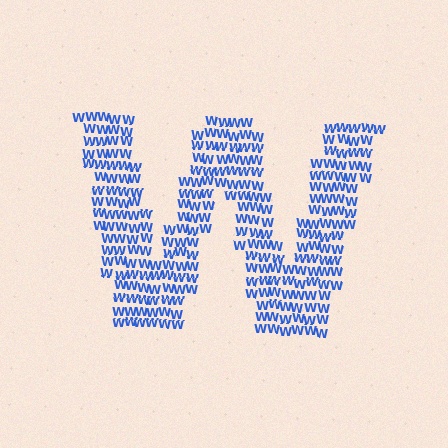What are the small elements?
The small elements are letter W's.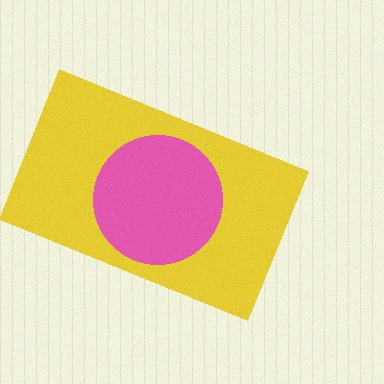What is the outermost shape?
The yellow rectangle.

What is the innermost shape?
The pink circle.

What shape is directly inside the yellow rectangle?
The pink circle.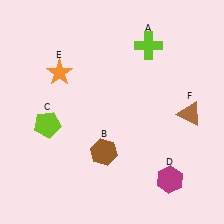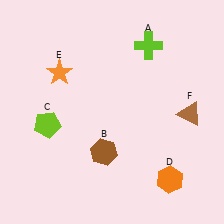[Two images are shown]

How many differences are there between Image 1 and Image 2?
There is 1 difference between the two images.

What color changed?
The hexagon (D) changed from magenta in Image 1 to orange in Image 2.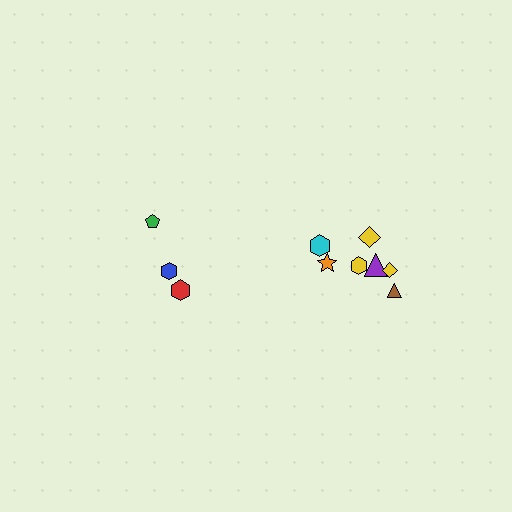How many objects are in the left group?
There are 3 objects.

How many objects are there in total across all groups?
There are 10 objects.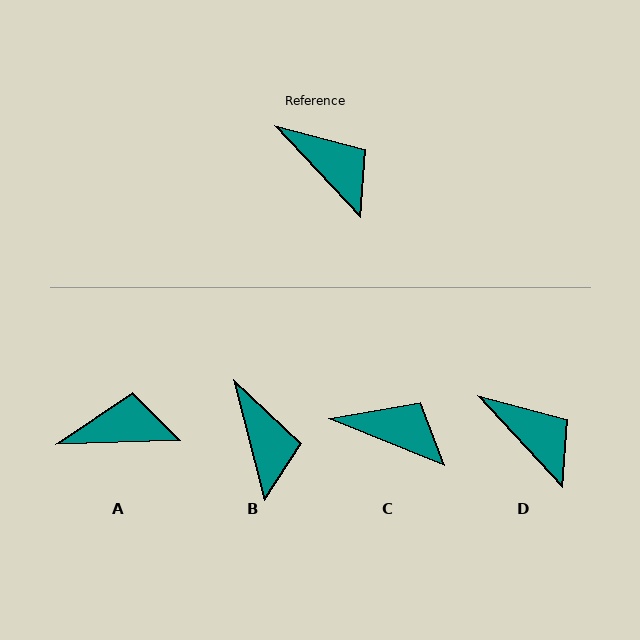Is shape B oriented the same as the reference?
No, it is off by about 29 degrees.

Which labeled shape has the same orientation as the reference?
D.